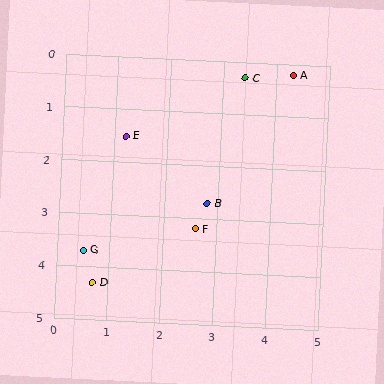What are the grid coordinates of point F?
Point F is at approximately (2.6, 3.2).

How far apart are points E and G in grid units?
Points E and G are about 2.3 grid units apart.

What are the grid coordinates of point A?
Point A is at approximately (4.3, 0.2).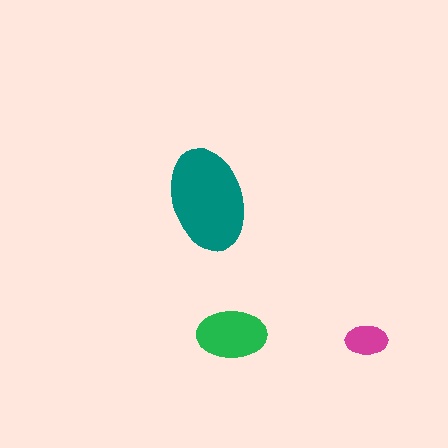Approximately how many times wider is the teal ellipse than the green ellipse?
About 1.5 times wider.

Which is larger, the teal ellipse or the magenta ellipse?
The teal one.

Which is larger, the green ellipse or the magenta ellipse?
The green one.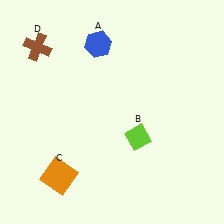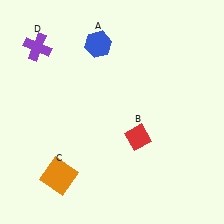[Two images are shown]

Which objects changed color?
B changed from lime to red. D changed from brown to purple.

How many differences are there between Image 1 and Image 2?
There are 2 differences between the two images.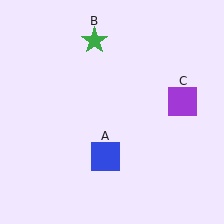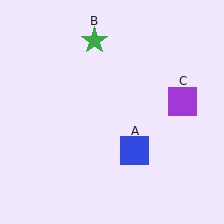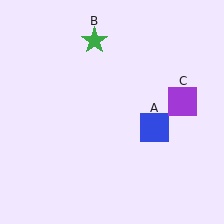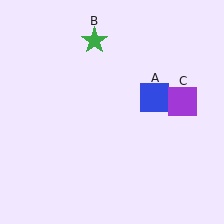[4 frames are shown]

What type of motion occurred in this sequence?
The blue square (object A) rotated counterclockwise around the center of the scene.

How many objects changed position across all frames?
1 object changed position: blue square (object A).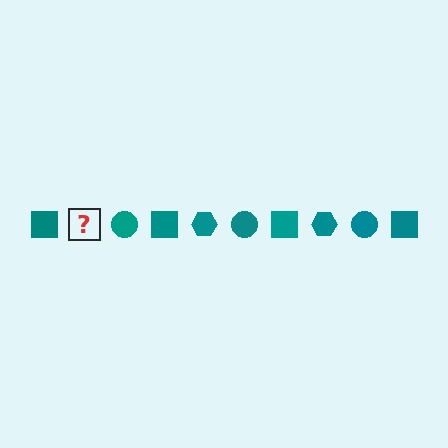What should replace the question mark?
The question mark should be replaced with a teal hexagon.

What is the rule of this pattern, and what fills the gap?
The rule is that the pattern cycles through square, hexagon, circle shapes in teal. The gap should be filled with a teal hexagon.